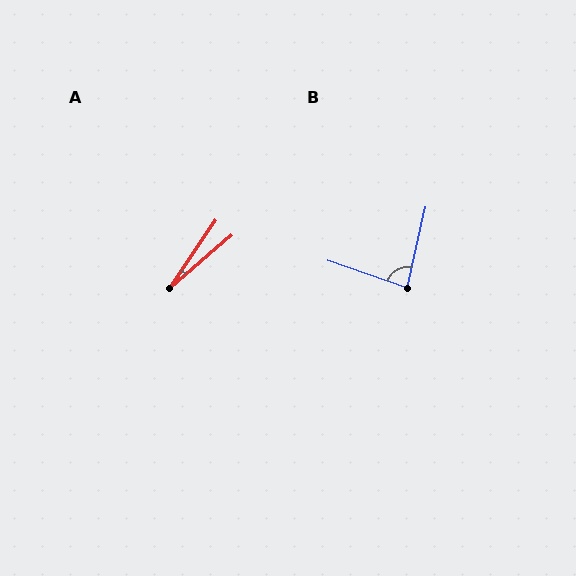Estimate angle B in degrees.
Approximately 84 degrees.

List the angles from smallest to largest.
A (15°), B (84°).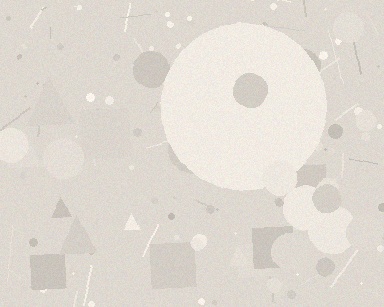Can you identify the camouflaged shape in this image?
The camouflaged shape is a circle.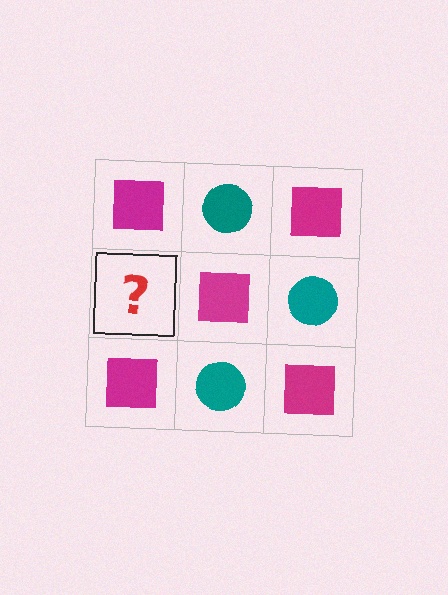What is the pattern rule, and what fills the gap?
The rule is that it alternates magenta square and teal circle in a checkerboard pattern. The gap should be filled with a teal circle.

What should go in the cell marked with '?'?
The missing cell should contain a teal circle.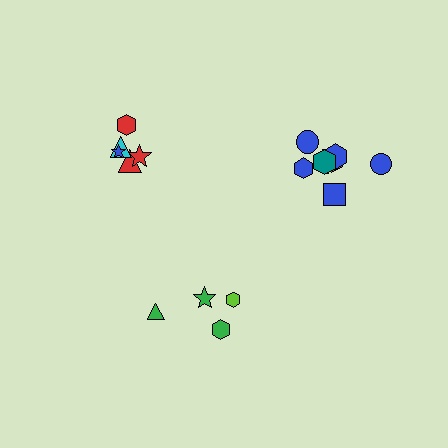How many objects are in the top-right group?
There are 8 objects.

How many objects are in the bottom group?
There are 4 objects.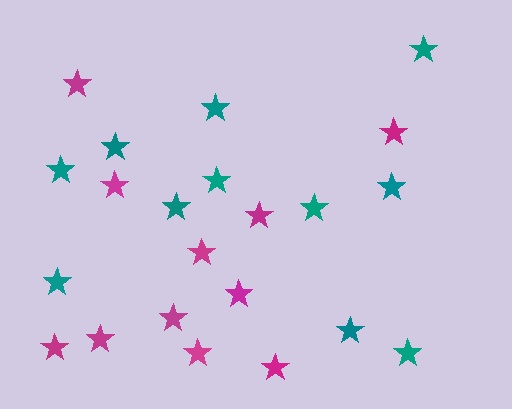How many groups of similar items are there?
There are 2 groups: one group of teal stars (11) and one group of magenta stars (11).